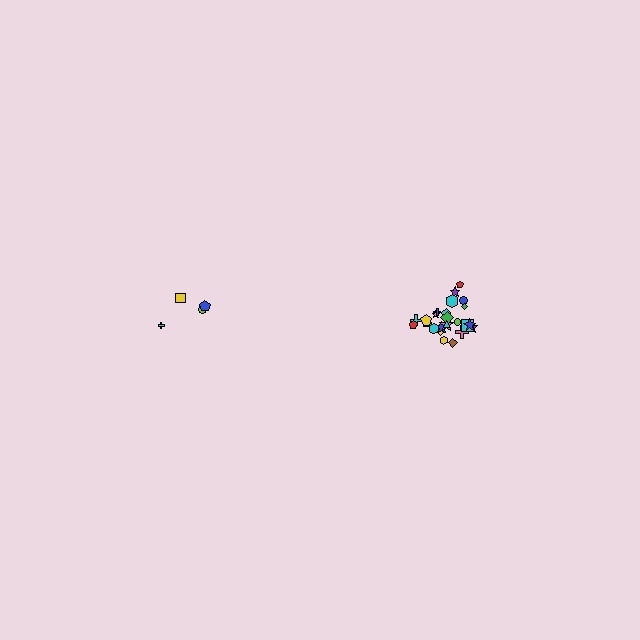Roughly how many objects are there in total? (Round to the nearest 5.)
Roughly 30 objects in total.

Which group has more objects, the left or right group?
The right group.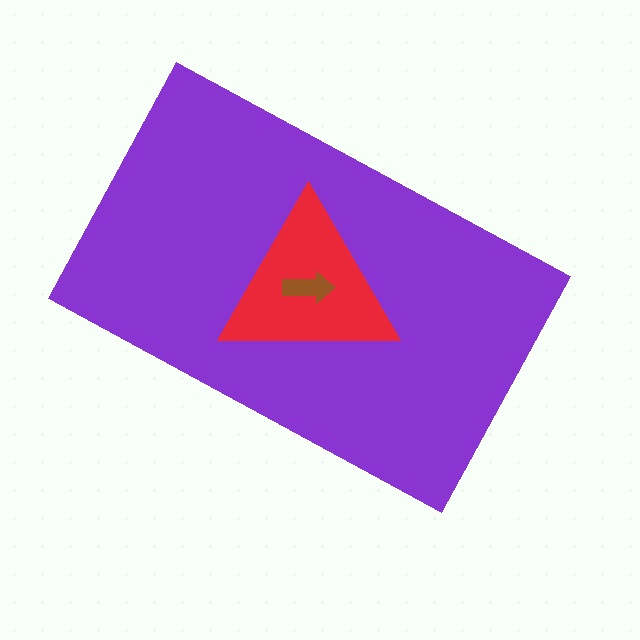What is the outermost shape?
The purple rectangle.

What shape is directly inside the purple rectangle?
The red triangle.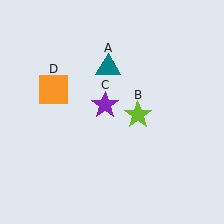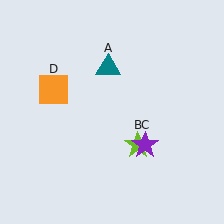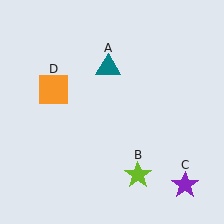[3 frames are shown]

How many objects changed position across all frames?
2 objects changed position: lime star (object B), purple star (object C).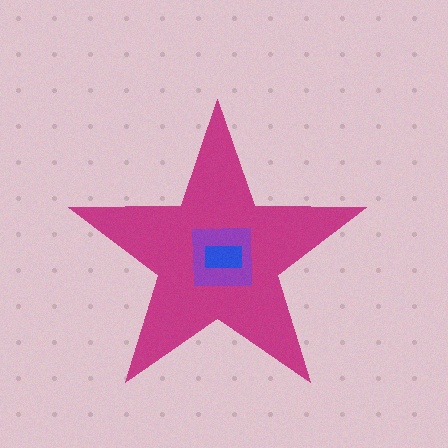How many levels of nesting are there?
3.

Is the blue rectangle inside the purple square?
Yes.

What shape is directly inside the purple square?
The blue rectangle.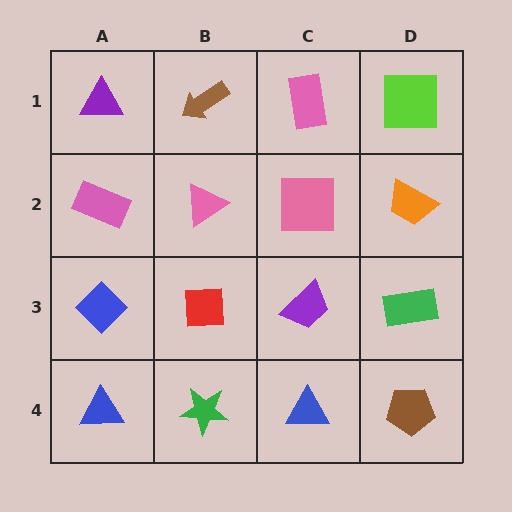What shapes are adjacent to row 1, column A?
A pink rectangle (row 2, column A), a brown arrow (row 1, column B).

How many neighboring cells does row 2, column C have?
4.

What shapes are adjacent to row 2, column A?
A purple triangle (row 1, column A), a blue diamond (row 3, column A), a pink triangle (row 2, column B).